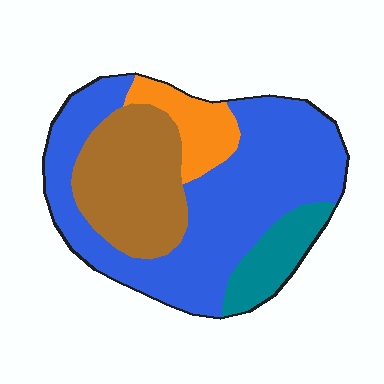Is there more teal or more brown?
Brown.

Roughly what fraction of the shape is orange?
Orange takes up about one tenth (1/10) of the shape.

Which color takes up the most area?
Blue, at roughly 55%.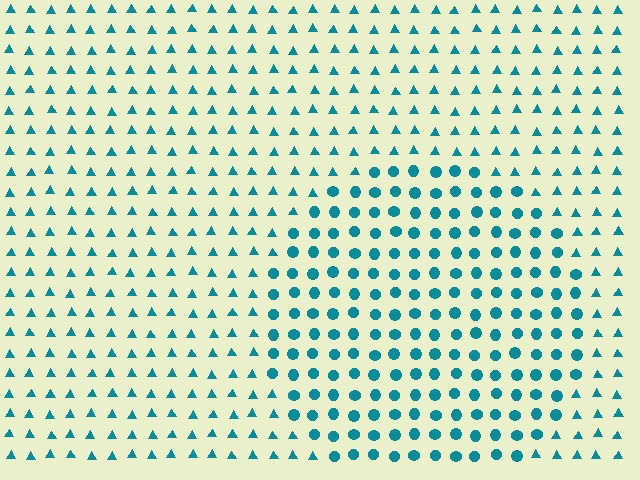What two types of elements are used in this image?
The image uses circles inside the circle region and triangles outside it.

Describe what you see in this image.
The image is filled with small teal elements arranged in a uniform grid. A circle-shaped region contains circles, while the surrounding area contains triangles. The boundary is defined purely by the change in element shape.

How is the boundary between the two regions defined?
The boundary is defined by a change in element shape: circles inside vs. triangles outside. All elements share the same color and spacing.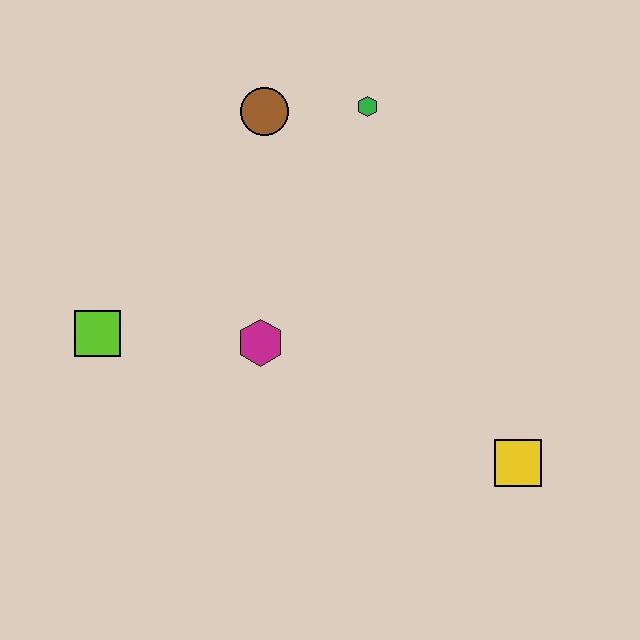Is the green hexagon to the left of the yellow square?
Yes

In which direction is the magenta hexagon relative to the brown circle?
The magenta hexagon is below the brown circle.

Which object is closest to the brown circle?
The green hexagon is closest to the brown circle.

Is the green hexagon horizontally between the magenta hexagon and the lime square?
No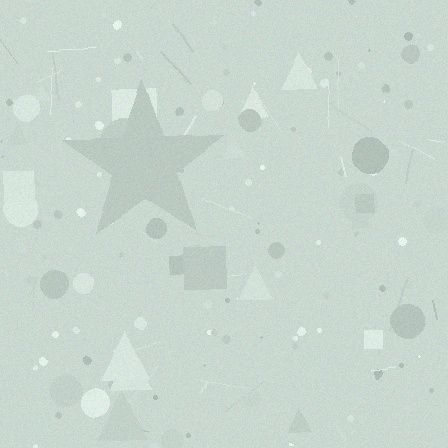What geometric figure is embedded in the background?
A star is embedded in the background.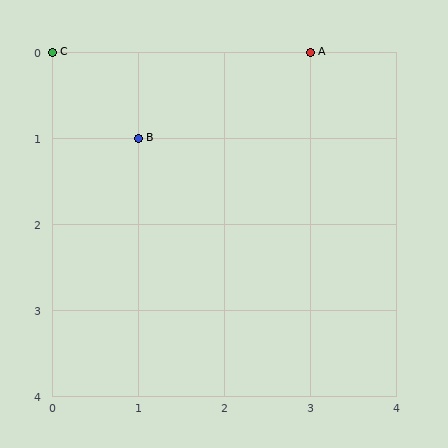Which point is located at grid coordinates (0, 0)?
Point C is at (0, 0).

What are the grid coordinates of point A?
Point A is at grid coordinates (3, 0).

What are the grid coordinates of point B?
Point B is at grid coordinates (1, 1).